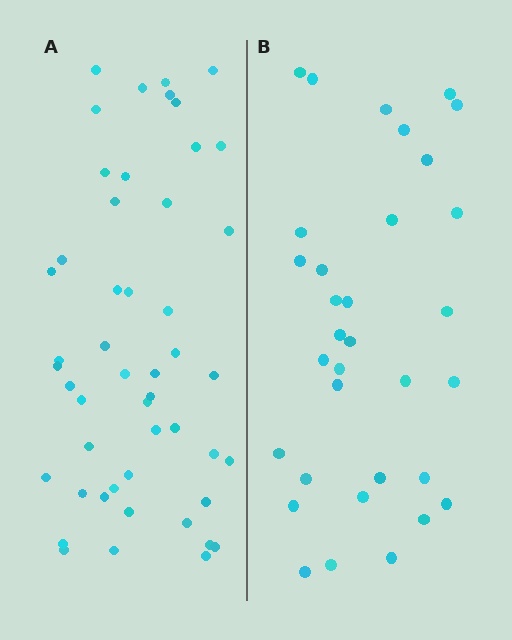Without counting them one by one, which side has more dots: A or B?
Region A (the left region) has more dots.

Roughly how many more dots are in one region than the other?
Region A has approximately 15 more dots than region B.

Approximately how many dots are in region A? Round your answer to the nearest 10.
About 50 dots. (The exact count is 49, which rounds to 50.)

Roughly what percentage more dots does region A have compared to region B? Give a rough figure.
About 50% more.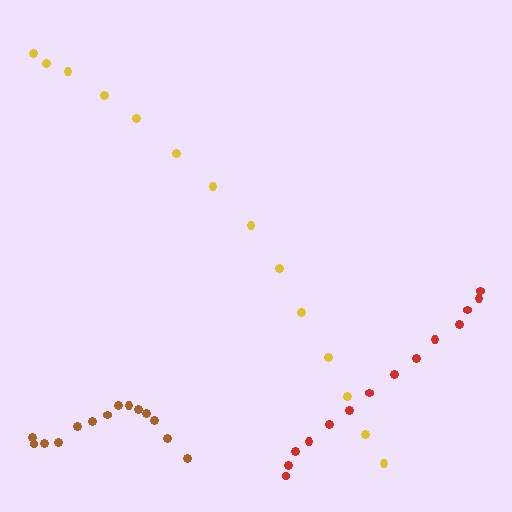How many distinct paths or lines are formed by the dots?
There are 3 distinct paths.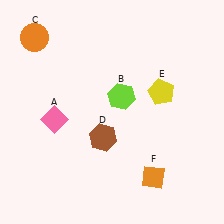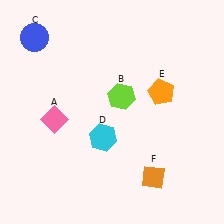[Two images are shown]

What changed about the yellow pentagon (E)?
In Image 1, E is yellow. In Image 2, it changed to orange.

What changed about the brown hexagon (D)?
In Image 1, D is brown. In Image 2, it changed to cyan.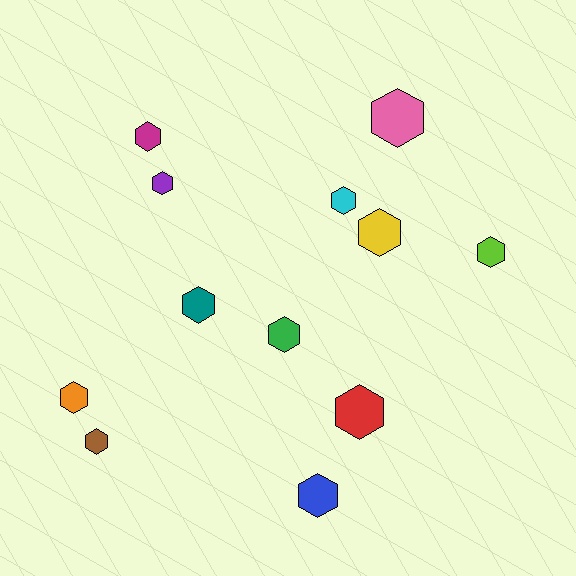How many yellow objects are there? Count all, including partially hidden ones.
There is 1 yellow object.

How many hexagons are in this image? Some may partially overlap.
There are 12 hexagons.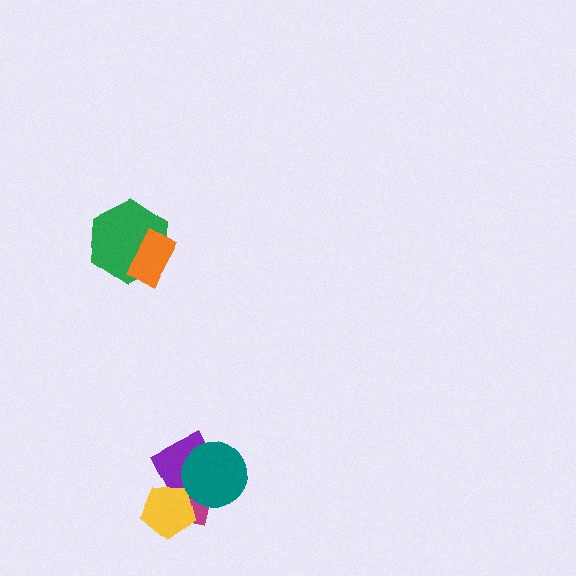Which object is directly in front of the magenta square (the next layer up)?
The purple square is directly in front of the magenta square.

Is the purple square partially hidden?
Yes, it is partially covered by another shape.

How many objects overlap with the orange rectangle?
1 object overlaps with the orange rectangle.